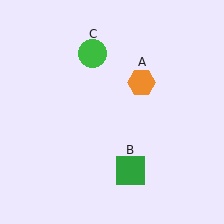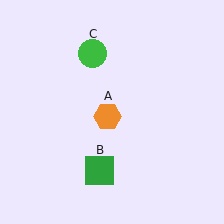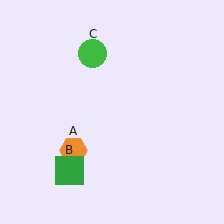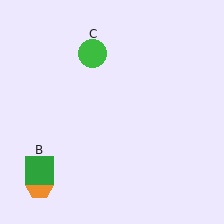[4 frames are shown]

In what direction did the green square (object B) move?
The green square (object B) moved left.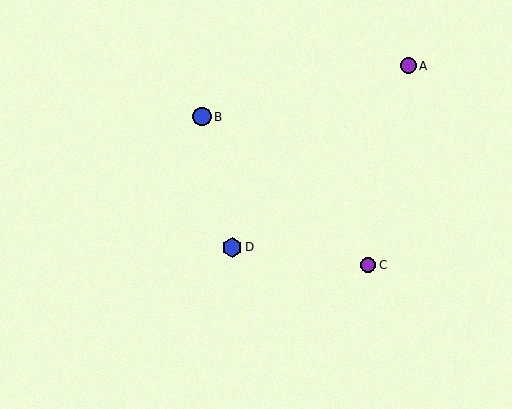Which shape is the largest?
The blue hexagon (labeled D) is the largest.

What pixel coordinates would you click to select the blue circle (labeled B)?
Click at (202, 117) to select the blue circle B.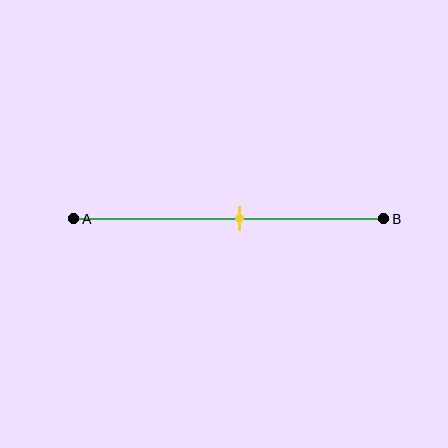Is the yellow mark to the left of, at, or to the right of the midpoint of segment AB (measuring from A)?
The yellow mark is to the right of the midpoint of segment AB.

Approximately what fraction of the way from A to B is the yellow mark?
The yellow mark is approximately 55% of the way from A to B.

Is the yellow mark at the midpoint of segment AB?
No, the mark is at about 55% from A, not at the 50% midpoint.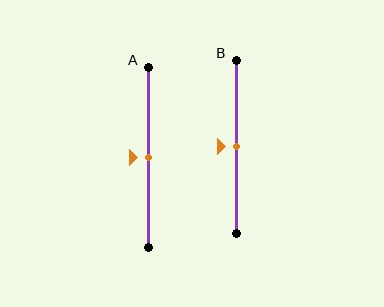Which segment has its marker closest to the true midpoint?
Segment A has its marker closest to the true midpoint.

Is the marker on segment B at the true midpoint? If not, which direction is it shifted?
Yes, the marker on segment B is at the true midpoint.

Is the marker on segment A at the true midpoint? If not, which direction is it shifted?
Yes, the marker on segment A is at the true midpoint.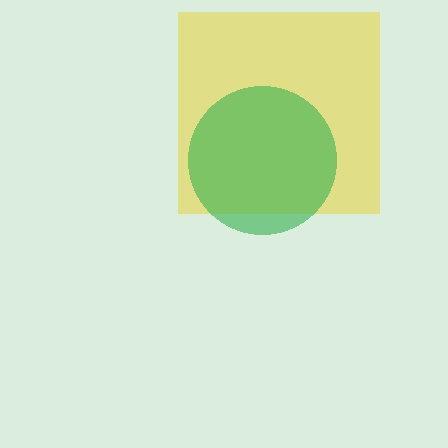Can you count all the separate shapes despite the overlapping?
Yes, there are 2 separate shapes.